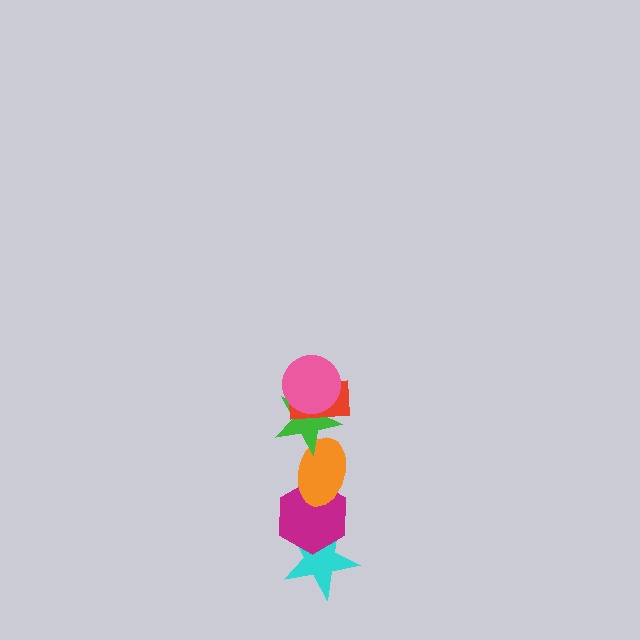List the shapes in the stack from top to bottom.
From top to bottom: the pink circle, the red rectangle, the green star, the orange ellipse, the magenta hexagon, the cyan star.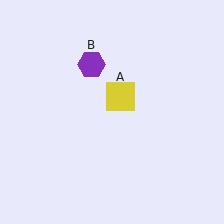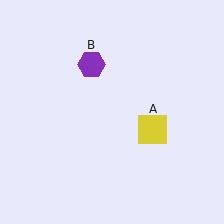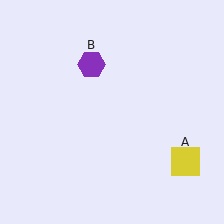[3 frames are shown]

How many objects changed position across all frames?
1 object changed position: yellow square (object A).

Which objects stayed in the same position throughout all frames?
Purple hexagon (object B) remained stationary.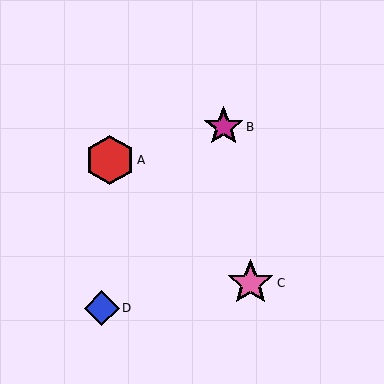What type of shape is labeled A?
Shape A is a red hexagon.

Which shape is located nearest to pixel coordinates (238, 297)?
The pink star (labeled C) at (250, 283) is nearest to that location.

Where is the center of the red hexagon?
The center of the red hexagon is at (110, 160).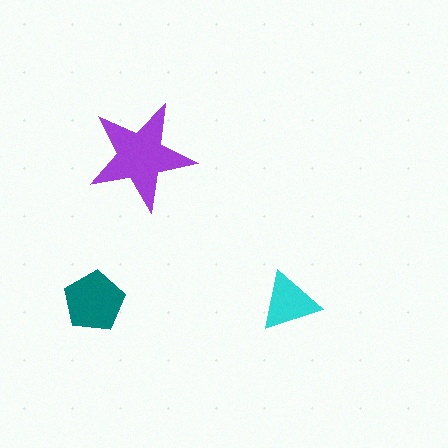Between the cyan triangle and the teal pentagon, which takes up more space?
The teal pentagon.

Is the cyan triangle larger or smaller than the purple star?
Smaller.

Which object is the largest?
The purple star.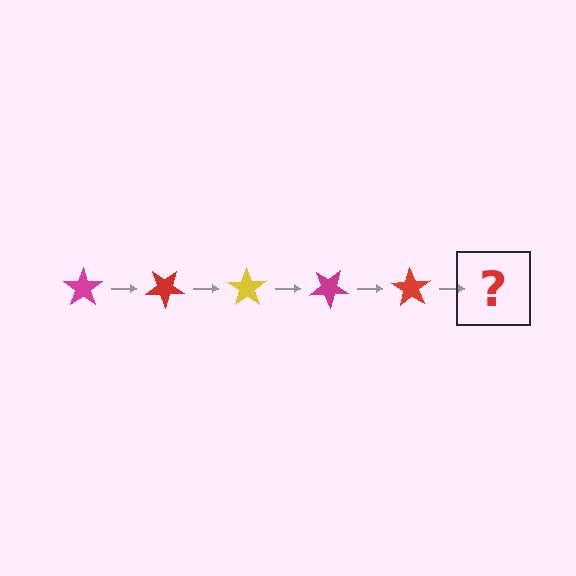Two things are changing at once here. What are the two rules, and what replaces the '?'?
The two rules are that it rotates 35 degrees each step and the color cycles through magenta, red, and yellow. The '?' should be a yellow star, rotated 175 degrees from the start.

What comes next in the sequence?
The next element should be a yellow star, rotated 175 degrees from the start.